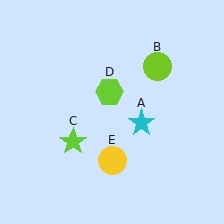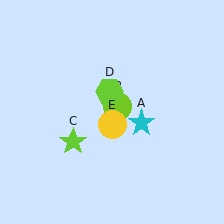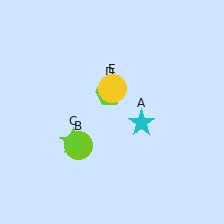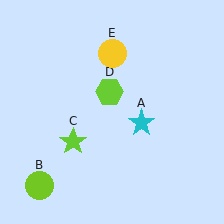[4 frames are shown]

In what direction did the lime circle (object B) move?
The lime circle (object B) moved down and to the left.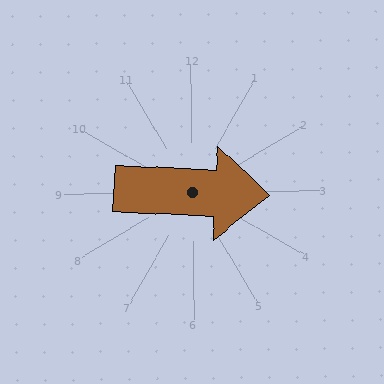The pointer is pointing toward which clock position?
Roughly 3 o'clock.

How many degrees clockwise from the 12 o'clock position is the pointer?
Approximately 93 degrees.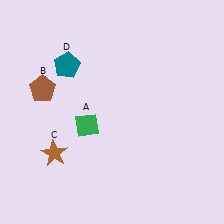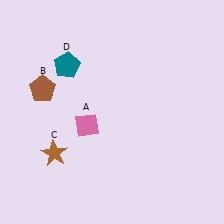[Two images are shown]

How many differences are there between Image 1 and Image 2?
There is 1 difference between the two images.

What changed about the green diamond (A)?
In Image 1, A is green. In Image 2, it changed to pink.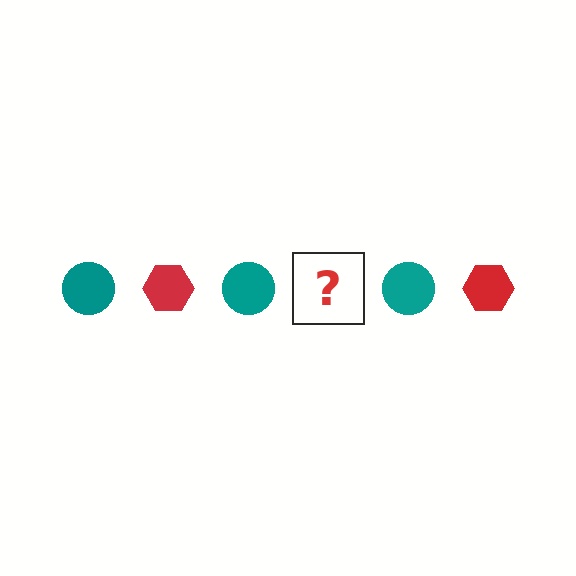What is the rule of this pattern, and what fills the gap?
The rule is that the pattern alternates between teal circle and red hexagon. The gap should be filled with a red hexagon.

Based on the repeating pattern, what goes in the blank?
The blank should be a red hexagon.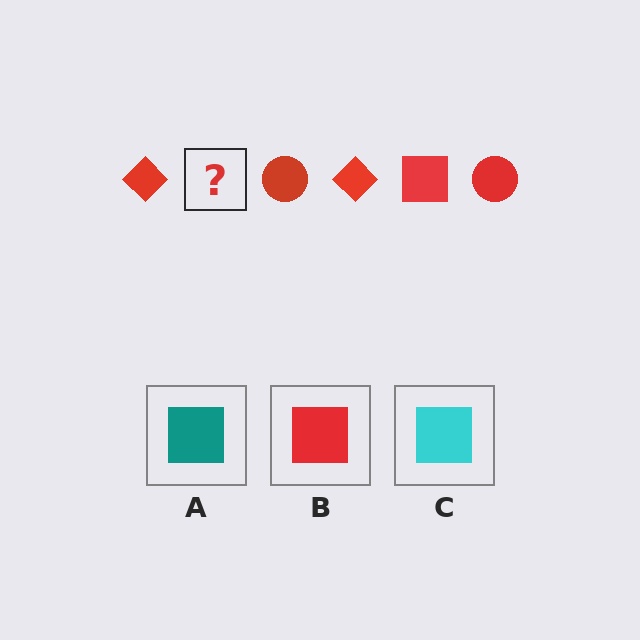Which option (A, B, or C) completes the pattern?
B.